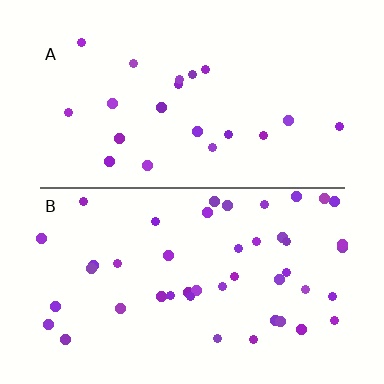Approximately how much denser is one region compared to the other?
Approximately 2.1× — region B over region A.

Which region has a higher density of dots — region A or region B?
B (the bottom).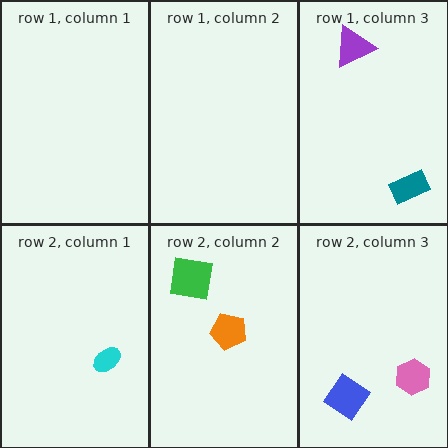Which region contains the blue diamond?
The row 2, column 3 region.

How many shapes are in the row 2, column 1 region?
1.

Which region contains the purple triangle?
The row 1, column 3 region.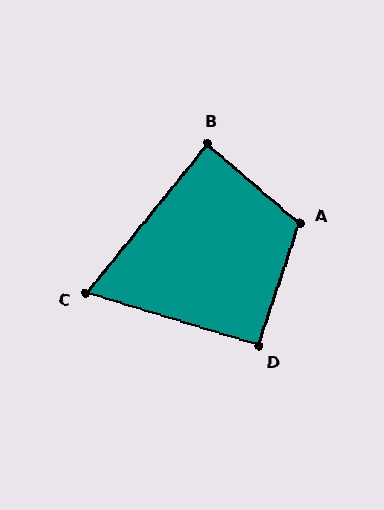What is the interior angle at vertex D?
Approximately 91 degrees (approximately right).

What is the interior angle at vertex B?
Approximately 89 degrees (approximately right).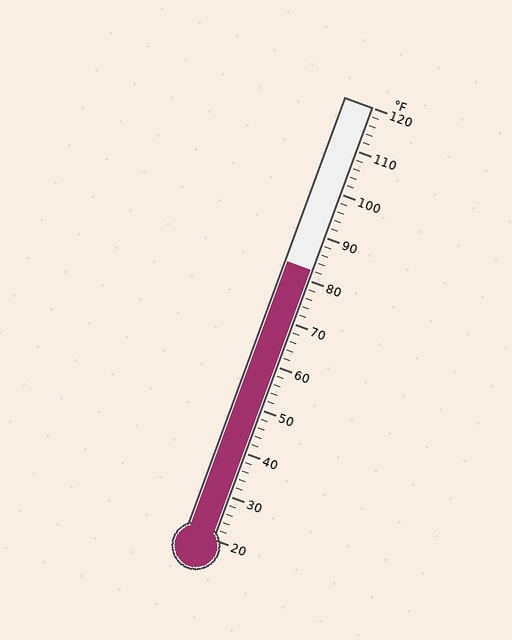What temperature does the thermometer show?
The thermometer shows approximately 82°F.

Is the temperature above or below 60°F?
The temperature is above 60°F.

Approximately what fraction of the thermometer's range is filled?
The thermometer is filled to approximately 60% of its range.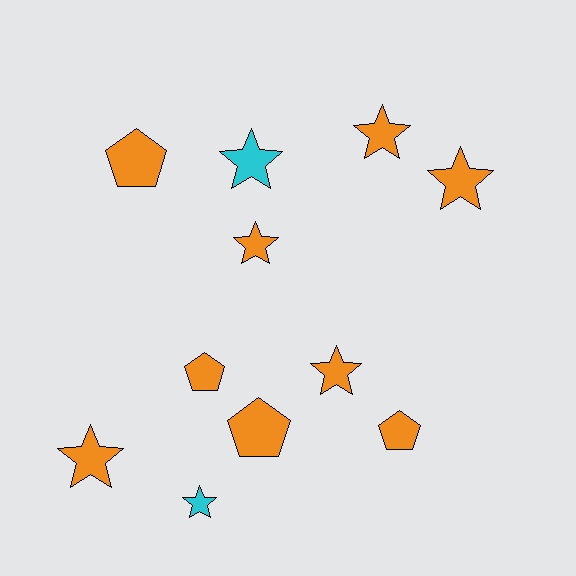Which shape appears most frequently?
Star, with 7 objects.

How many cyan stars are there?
There are 2 cyan stars.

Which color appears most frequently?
Orange, with 9 objects.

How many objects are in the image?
There are 11 objects.